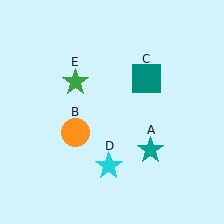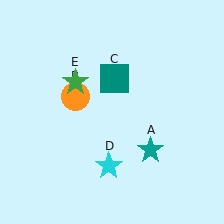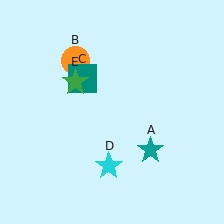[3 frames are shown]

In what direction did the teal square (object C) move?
The teal square (object C) moved left.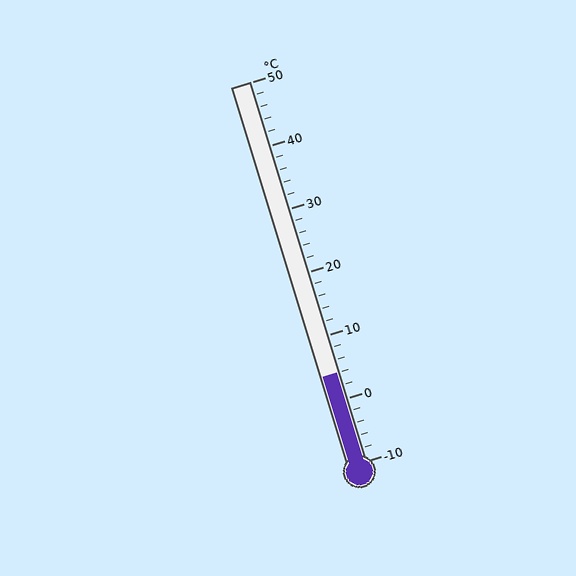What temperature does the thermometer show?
The thermometer shows approximately 4°C.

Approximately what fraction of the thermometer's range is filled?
The thermometer is filled to approximately 25% of its range.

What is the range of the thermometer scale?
The thermometer scale ranges from -10°C to 50°C.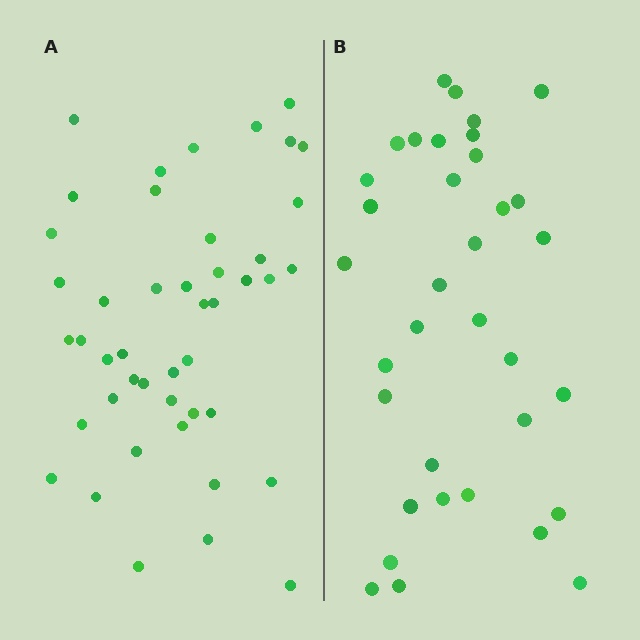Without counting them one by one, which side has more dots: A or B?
Region A (the left region) has more dots.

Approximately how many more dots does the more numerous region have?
Region A has roughly 10 or so more dots than region B.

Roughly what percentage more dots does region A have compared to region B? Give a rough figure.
About 30% more.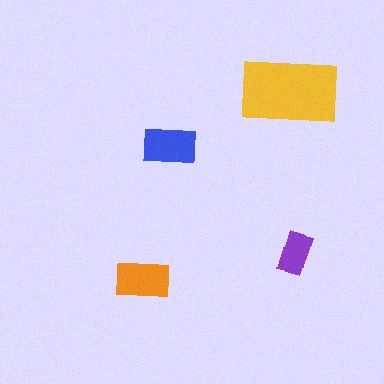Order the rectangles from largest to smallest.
the yellow one, the orange one, the blue one, the purple one.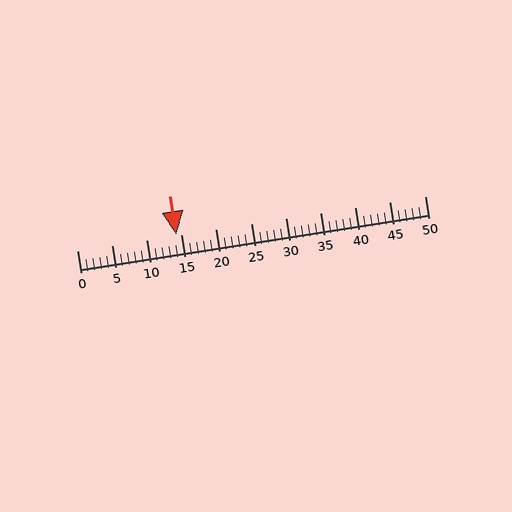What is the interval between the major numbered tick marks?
The major tick marks are spaced 5 units apart.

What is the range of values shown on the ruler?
The ruler shows values from 0 to 50.